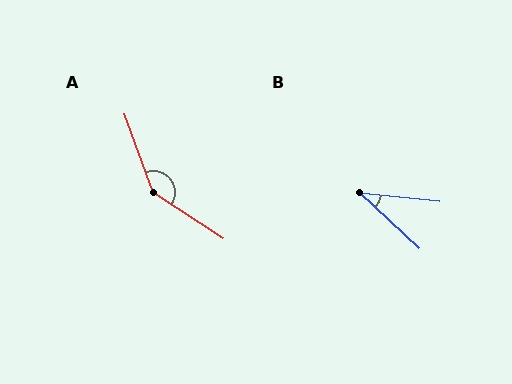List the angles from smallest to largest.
B (37°), A (143°).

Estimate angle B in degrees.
Approximately 37 degrees.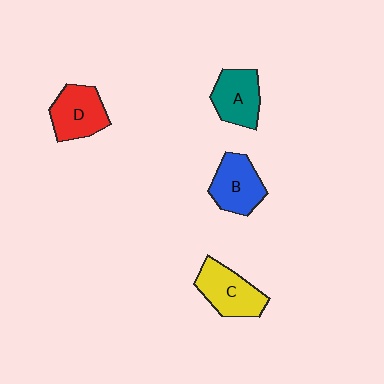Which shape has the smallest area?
Shape A (teal).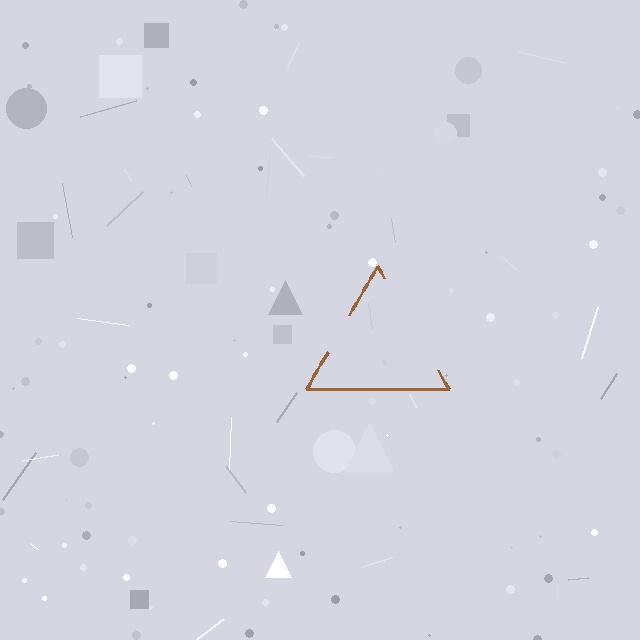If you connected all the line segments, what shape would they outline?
They would outline a triangle.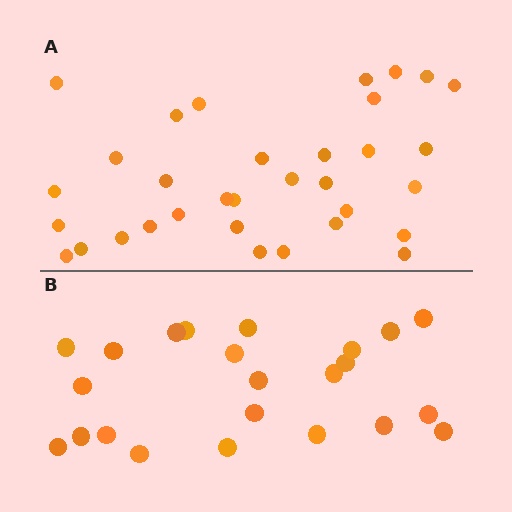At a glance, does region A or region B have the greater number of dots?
Region A (the top region) has more dots.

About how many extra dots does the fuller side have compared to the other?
Region A has roughly 10 or so more dots than region B.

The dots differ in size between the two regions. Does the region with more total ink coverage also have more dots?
No. Region B has more total ink coverage because its dots are larger, but region A actually contains more individual dots. Total area can be misleading — the number of items is what matters here.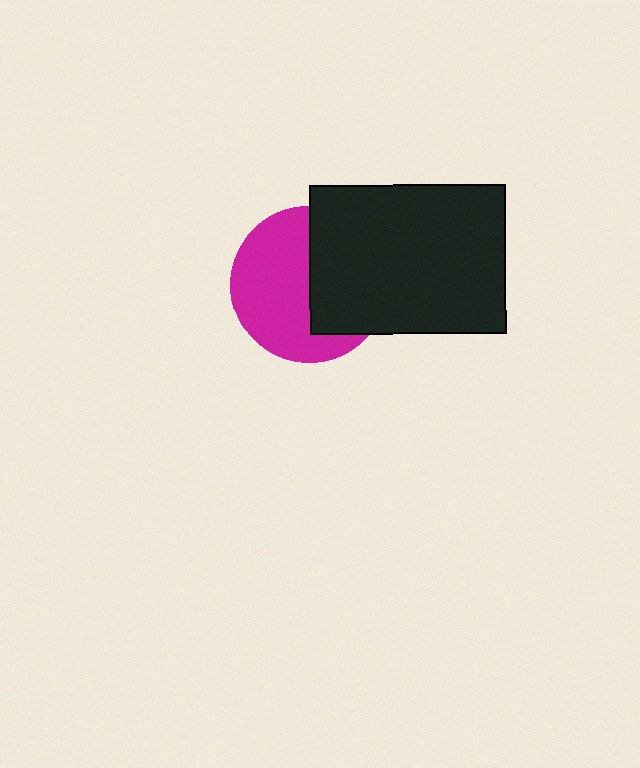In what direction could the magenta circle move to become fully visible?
The magenta circle could move left. That would shift it out from behind the black rectangle entirely.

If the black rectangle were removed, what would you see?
You would see the complete magenta circle.